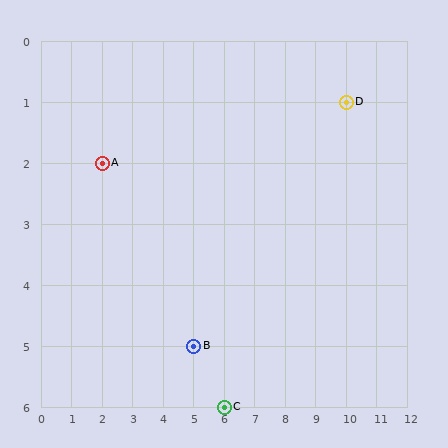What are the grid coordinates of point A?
Point A is at grid coordinates (2, 2).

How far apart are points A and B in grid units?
Points A and B are 3 columns and 3 rows apart (about 4.2 grid units diagonally).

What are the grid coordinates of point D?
Point D is at grid coordinates (10, 1).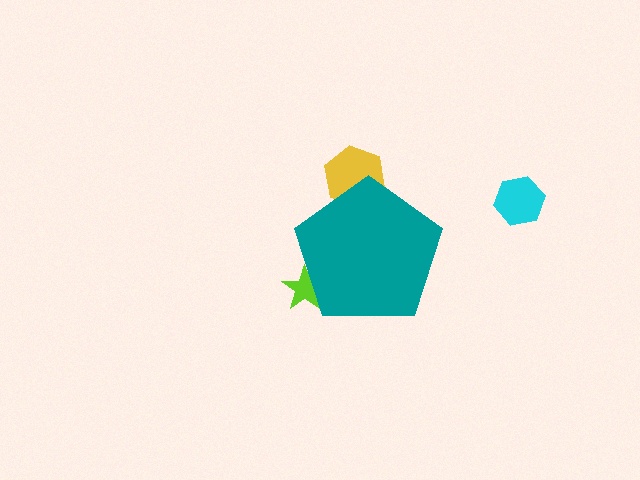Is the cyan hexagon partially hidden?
No, the cyan hexagon is fully visible.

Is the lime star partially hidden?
Yes, the lime star is partially hidden behind the teal pentagon.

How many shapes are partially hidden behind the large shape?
2 shapes are partially hidden.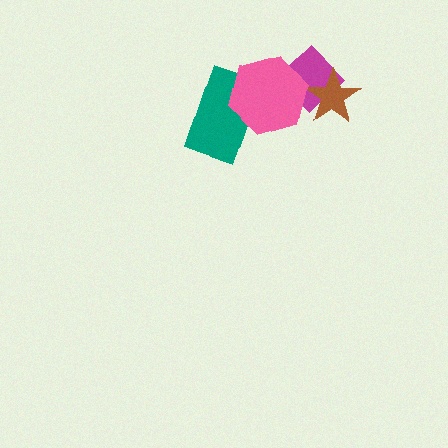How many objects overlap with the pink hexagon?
2 objects overlap with the pink hexagon.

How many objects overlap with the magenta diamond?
2 objects overlap with the magenta diamond.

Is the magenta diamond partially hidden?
Yes, it is partially covered by another shape.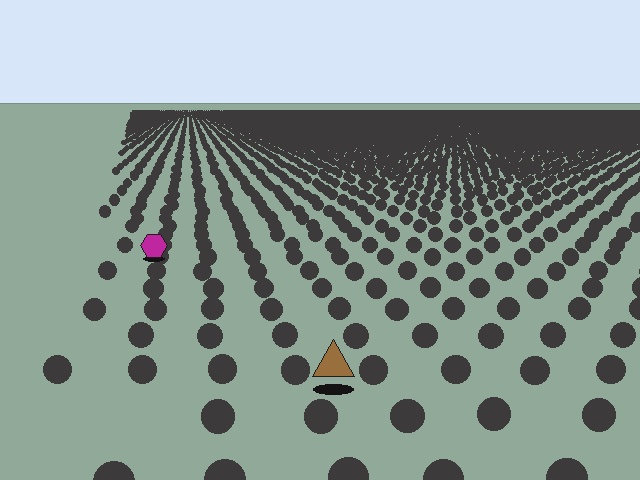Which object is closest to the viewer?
The brown triangle is closest. The texture marks near it are larger and more spread out.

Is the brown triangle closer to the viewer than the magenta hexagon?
Yes. The brown triangle is closer — you can tell from the texture gradient: the ground texture is coarser near it.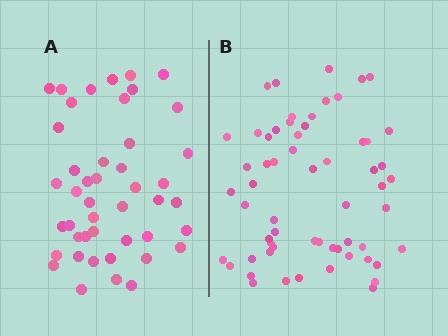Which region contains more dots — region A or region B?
Region B (the right region) has more dots.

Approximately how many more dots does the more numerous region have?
Region B has approximately 15 more dots than region A.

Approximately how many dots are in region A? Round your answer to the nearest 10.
About 40 dots. (The exact count is 45, which rounds to 40.)